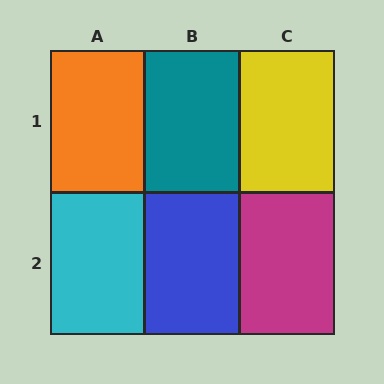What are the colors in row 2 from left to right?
Cyan, blue, magenta.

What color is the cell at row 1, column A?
Orange.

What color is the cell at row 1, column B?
Teal.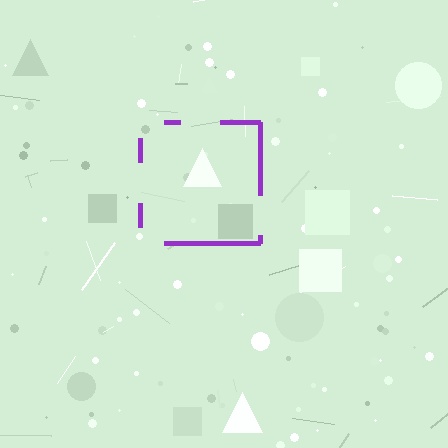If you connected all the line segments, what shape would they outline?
They would outline a square.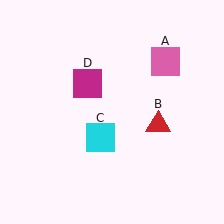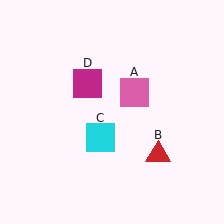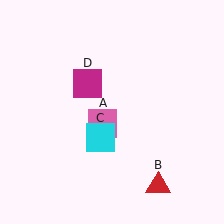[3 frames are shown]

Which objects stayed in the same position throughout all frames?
Cyan square (object C) and magenta square (object D) remained stationary.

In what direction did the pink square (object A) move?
The pink square (object A) moved down and to the left.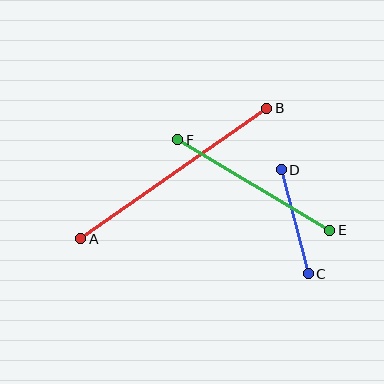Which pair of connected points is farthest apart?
Points A and B are farthest apart.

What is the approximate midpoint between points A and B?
The midpoint is at approximately (174, 174) pixels.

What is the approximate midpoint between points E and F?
The midpoint is at approximately (254, 185) pixels.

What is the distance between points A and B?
The distance is approximately 227 pixels.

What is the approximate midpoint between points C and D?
The midpoint is at approximately (295, 222) pixels.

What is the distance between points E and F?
The distance is approximately 177 pixels.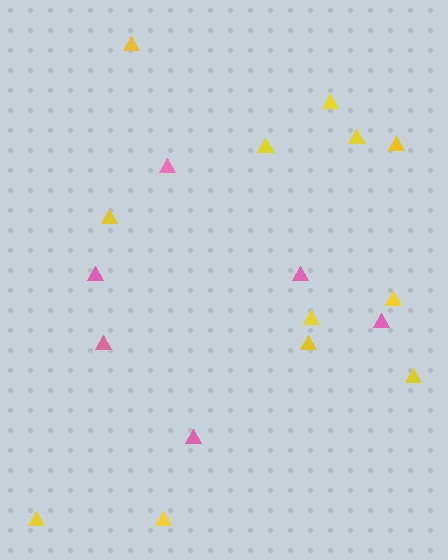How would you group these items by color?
There are 2 groups: one group of yellow triangles (12) and one group of pink triangles (6).